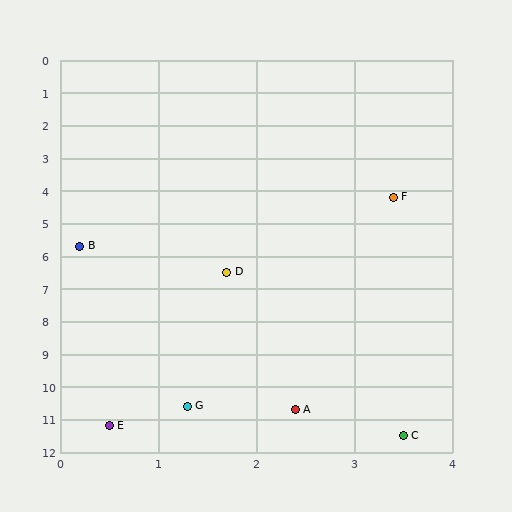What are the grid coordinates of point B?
Point B is at approximately (0.2, 5.7).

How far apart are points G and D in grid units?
Points G and D are about 4.1 grid units apart.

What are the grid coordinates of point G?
Point G is at approximately (1.3, 10.6).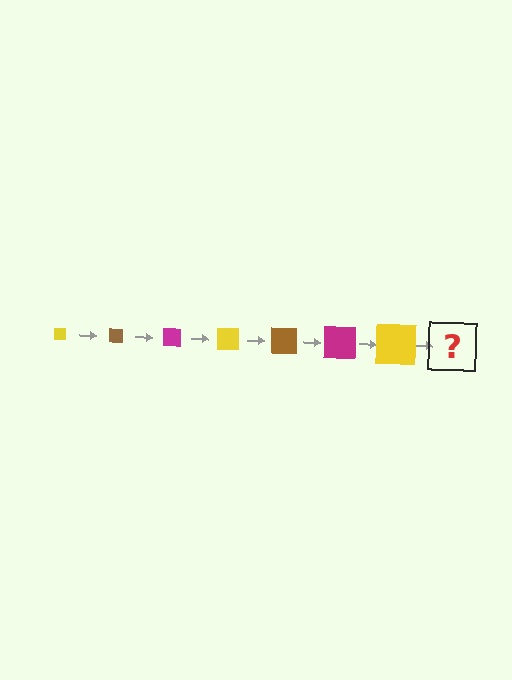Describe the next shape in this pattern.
It should be a brown square, larger than the previous one.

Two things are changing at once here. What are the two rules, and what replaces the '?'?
The two rules are that the square grows larger each step and the color cycles through yellow, brown, and magenta. The '?' should be a brown square, larger than the previous one.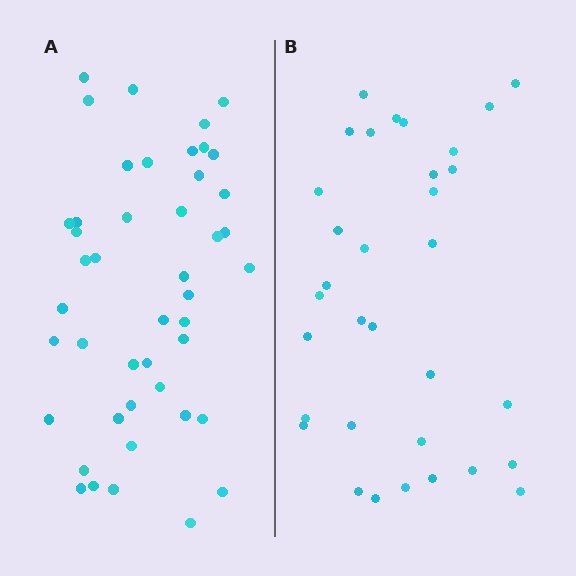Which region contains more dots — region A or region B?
Region A (the left region) has more dots.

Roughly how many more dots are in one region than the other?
Region A has roughly 12 or so more dots than region B.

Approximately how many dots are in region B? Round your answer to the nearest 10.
About 30 dots. (The exact count is 33, which rounds to 30.)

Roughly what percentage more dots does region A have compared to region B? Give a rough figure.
About 35% more.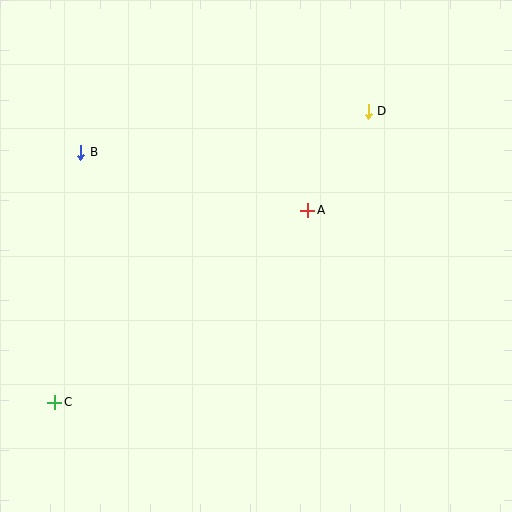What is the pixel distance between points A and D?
The distance between A and D is 116 pixels.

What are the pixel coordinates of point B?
Point B is at (80, 153).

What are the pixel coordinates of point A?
Point A is at (308, 210).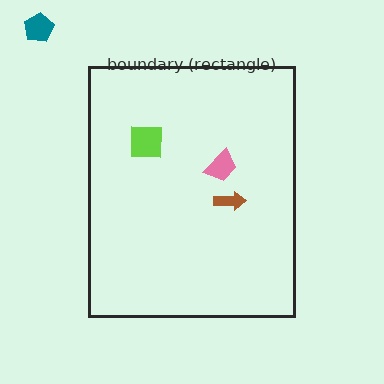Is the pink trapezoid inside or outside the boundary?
Inside.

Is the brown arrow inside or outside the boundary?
Inside.